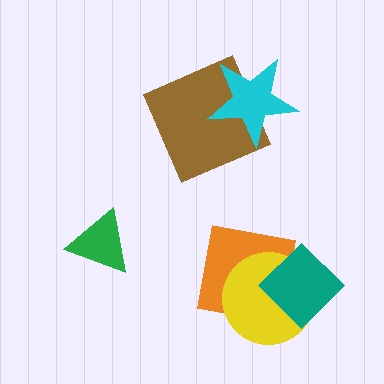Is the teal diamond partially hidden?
No, no other shape covers it.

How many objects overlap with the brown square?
1 object overlaps with the brown square.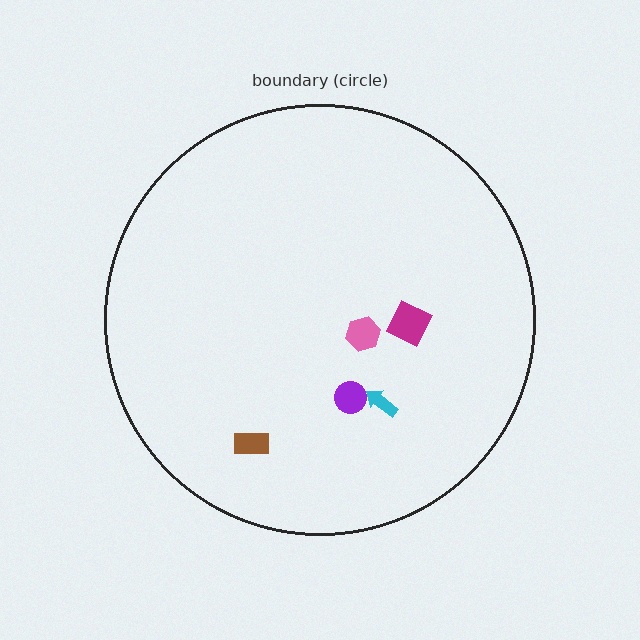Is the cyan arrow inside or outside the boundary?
Inside.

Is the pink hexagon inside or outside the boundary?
Inside.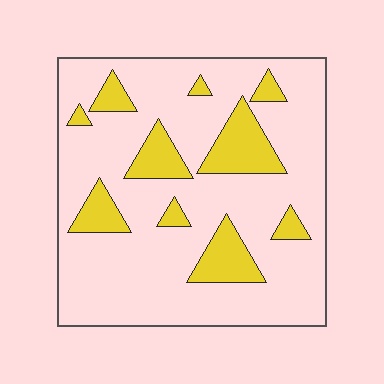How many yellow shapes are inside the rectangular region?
10.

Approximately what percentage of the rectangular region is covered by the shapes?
Approximately 20%.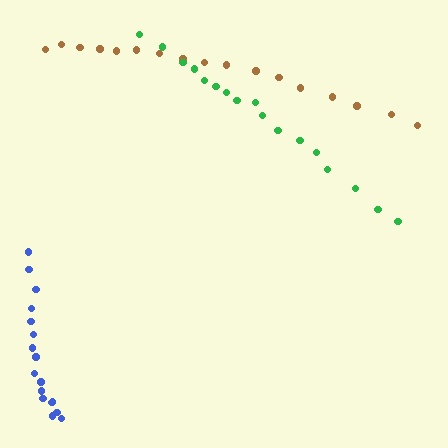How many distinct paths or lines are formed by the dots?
There are 3 distinct paths.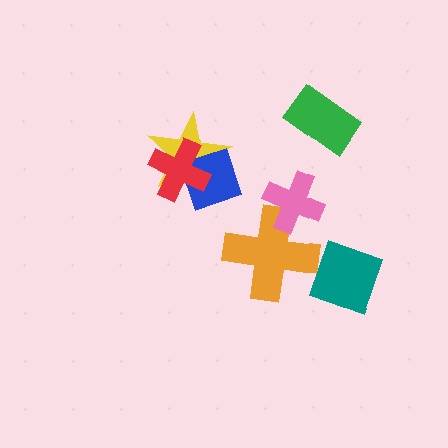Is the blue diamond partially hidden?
Yes, it is partially covered by another shape.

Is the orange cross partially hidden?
Yes, it is partially covered by another shape.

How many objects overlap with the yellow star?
2 objects overlap with the yellow star.